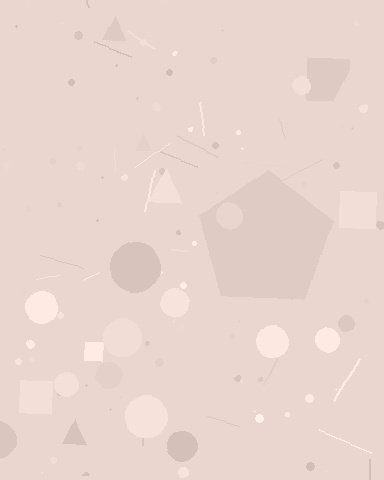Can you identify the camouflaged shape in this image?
The camouflaged shape is a pentagon.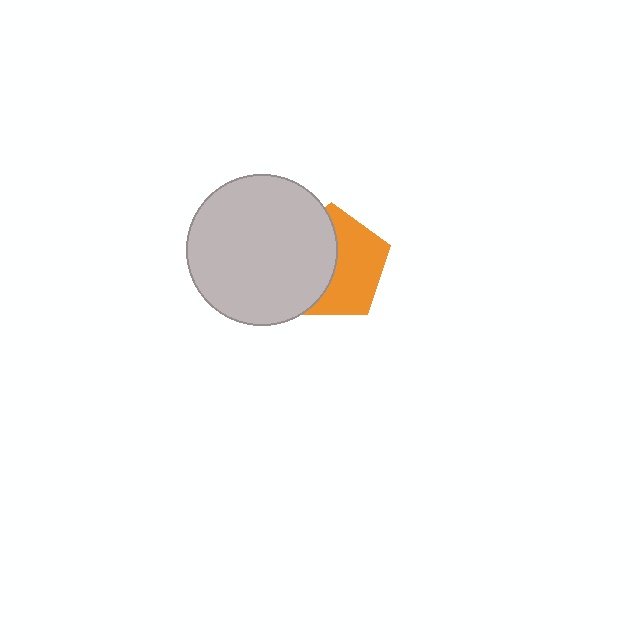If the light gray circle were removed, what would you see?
You would see the complete orange pentagon.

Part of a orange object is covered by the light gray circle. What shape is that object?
It is a pentagon.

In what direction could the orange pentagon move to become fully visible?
The orange pentagon could move right. That would shift it out from behind the light gray circle entirely.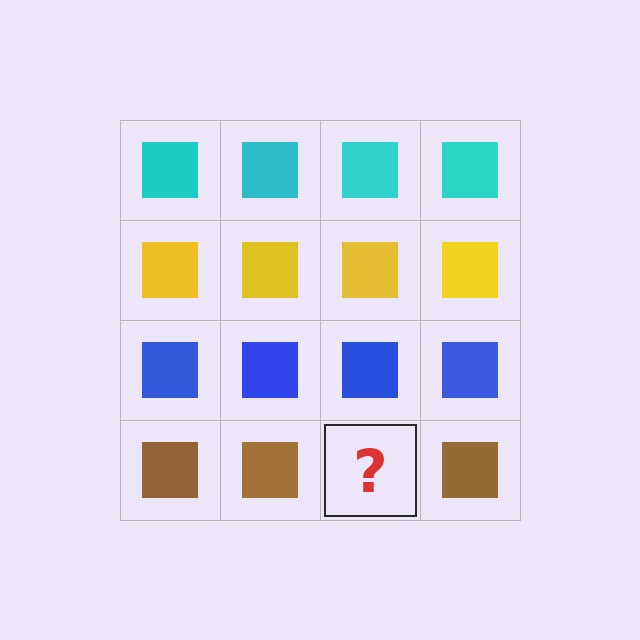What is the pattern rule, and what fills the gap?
The rule is that each row has a consistent color. The gap should be filled with a brown square.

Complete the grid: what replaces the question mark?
The question mark should be replaced with a brown square.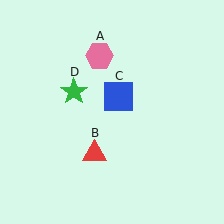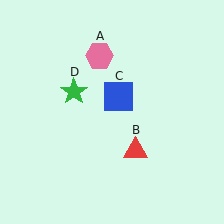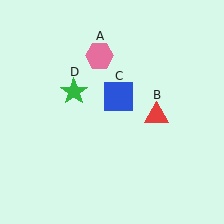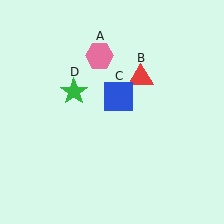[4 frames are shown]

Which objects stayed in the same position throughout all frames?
Pink hexagon (object A) and blue square (object C) and green star (object D) remained stationary.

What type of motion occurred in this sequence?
The red triangle (object B) rotated counterclockwise around the center of the scene.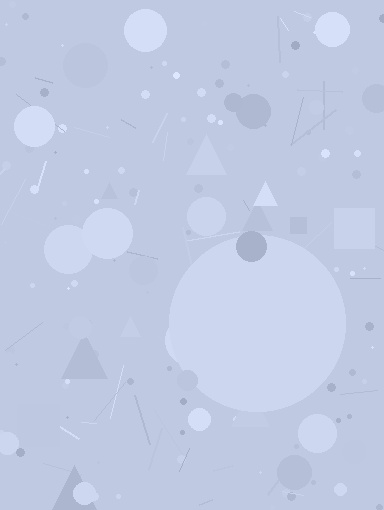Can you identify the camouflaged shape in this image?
The camouflaged shape is a circle.